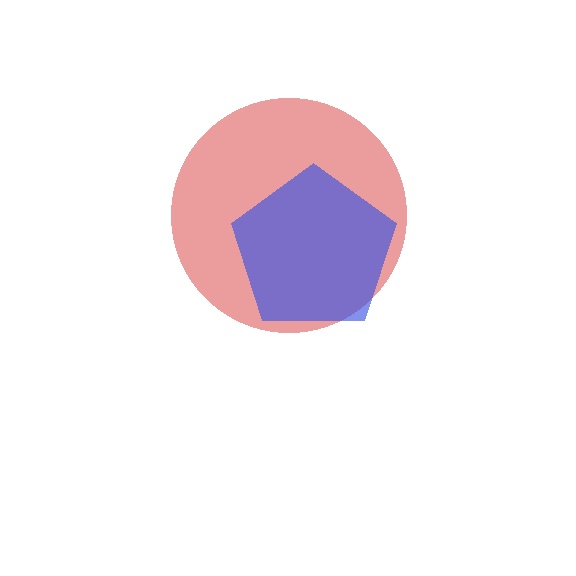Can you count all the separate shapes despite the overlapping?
Yes, there are 2 separate shapes.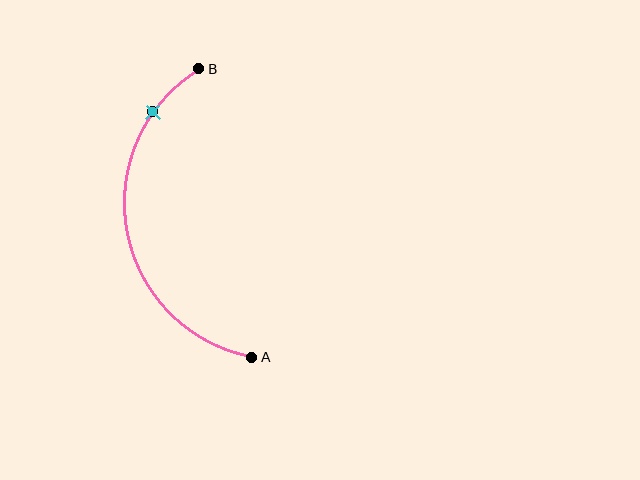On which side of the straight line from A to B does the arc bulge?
The arc bulges to the left of the straight line connecting A and B.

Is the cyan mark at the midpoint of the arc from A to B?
No. The cyan mark lies on the arc but is closer to endpoint B. The arc midpoint would be at the point on the curve equidistant along the arc from both A and B.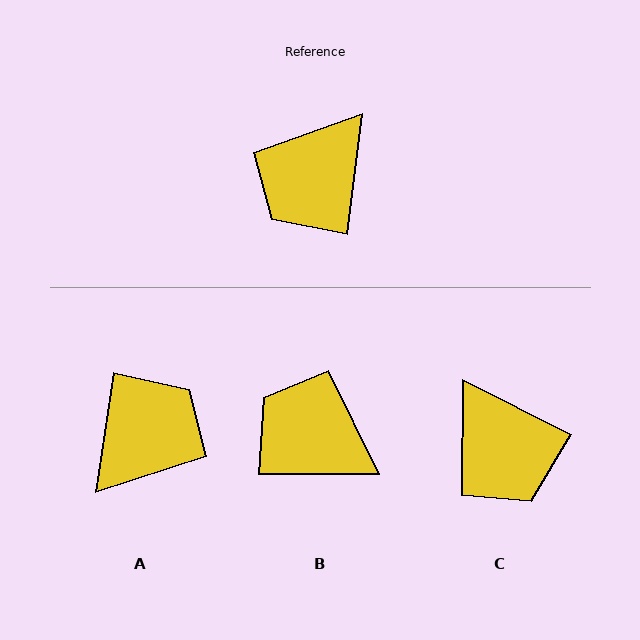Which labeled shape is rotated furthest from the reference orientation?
A, about 179 degrees away.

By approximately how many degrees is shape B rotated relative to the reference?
Approximately 83 degrees clockwise.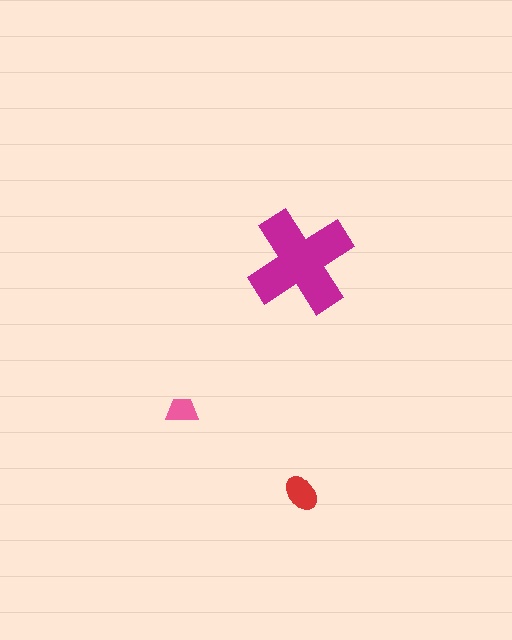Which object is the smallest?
The pink trapezoid.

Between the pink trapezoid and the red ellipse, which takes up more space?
The red ellipse.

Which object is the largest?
The magenta cross.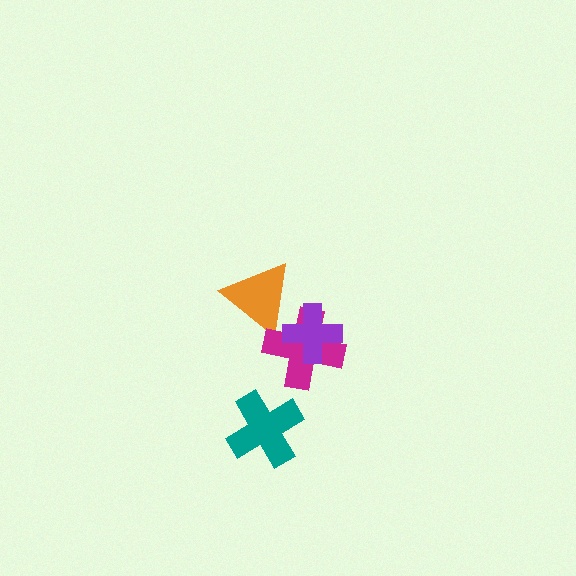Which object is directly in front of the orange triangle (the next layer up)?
The magenta cross is directly in front of the orange triangle.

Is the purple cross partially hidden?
No, no other shape covers it.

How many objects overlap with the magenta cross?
2 objects overlap with the magenta cross.